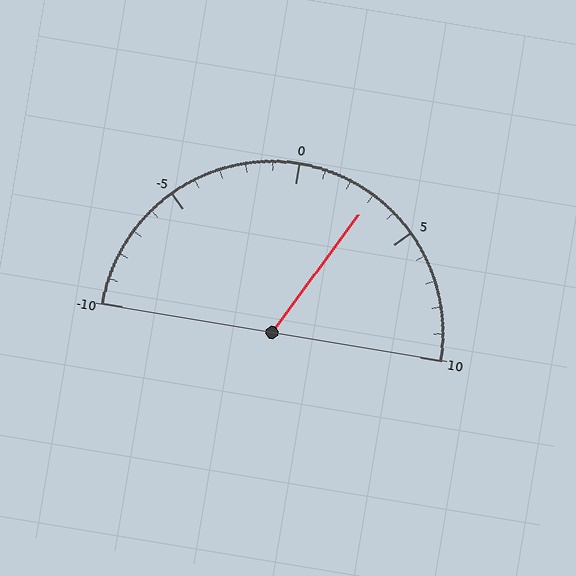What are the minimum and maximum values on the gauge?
The gauge ranges from -10 to 10.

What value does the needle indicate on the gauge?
The needle indicates approximately 3.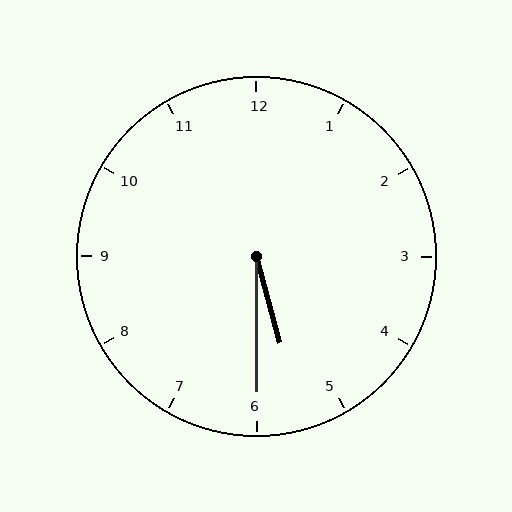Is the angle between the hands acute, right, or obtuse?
It is acute.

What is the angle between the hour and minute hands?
Approximately 15 degrees.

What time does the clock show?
5:30.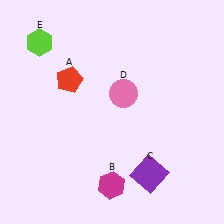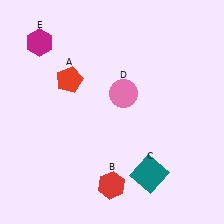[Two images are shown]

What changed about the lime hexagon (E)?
In Image 1, E is lime. In Image 2, it changed to magenta.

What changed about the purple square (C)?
In Image 1, C is purple. In Image 2, it changed to teal.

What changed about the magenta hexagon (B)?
In Image 1, B is magenta. In Image 2, it changed to red.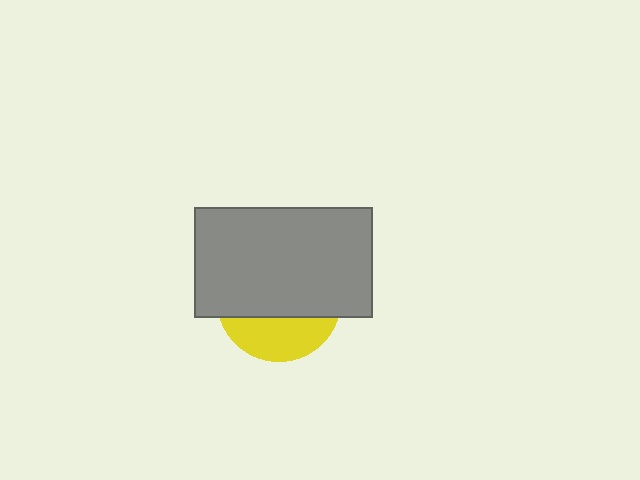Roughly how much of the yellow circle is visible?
A small part of it is visible (roughly 33%).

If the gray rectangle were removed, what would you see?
You would see the complete yellow circle.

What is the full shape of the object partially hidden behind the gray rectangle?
The partially hidden object is a yellow circle.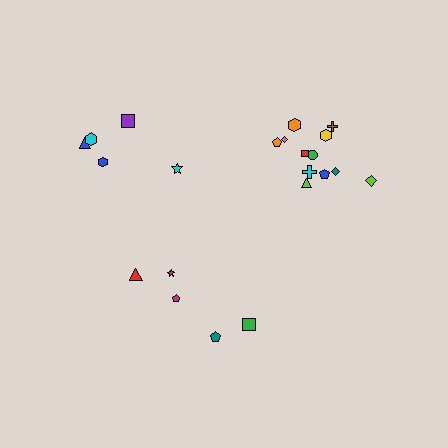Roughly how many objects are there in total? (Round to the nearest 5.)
Roughly 20 objects in total.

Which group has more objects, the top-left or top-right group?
The top-right group.